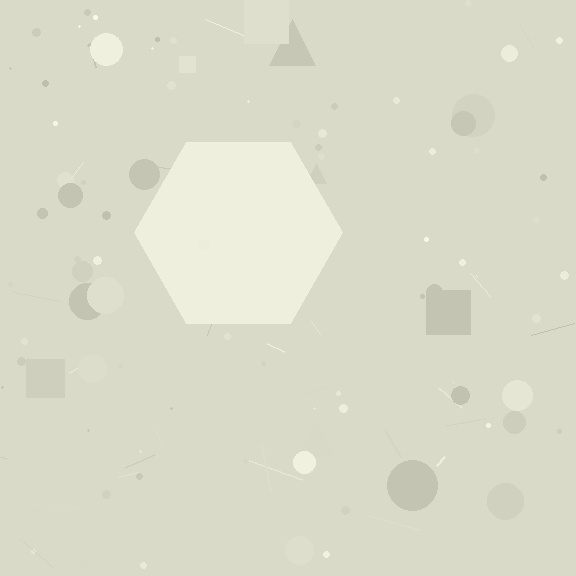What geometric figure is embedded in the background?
A hexagon is embedded in the background.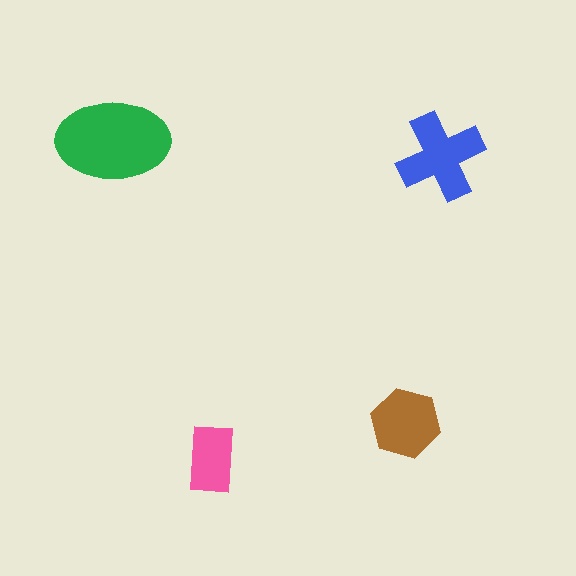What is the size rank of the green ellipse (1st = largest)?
1st.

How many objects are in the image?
There are 4 objects in the image.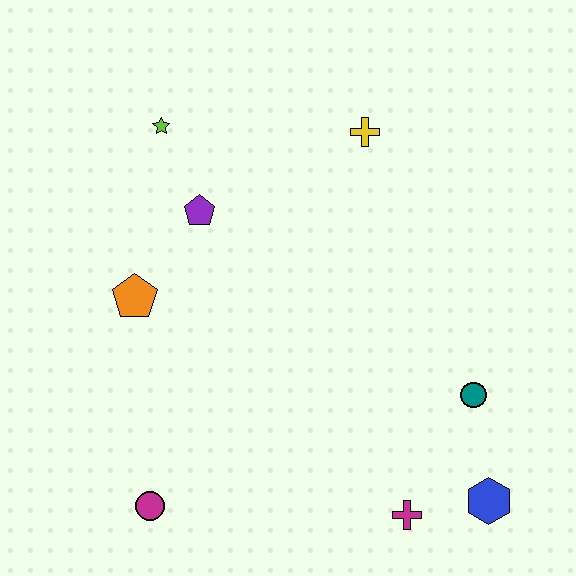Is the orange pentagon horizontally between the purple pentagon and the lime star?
No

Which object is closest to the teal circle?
The blue hexagon is closest to the teal circle.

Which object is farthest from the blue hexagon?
The lime star is farthest from the blue hexagon.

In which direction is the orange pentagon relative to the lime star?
The orange pentagon is below the lime star.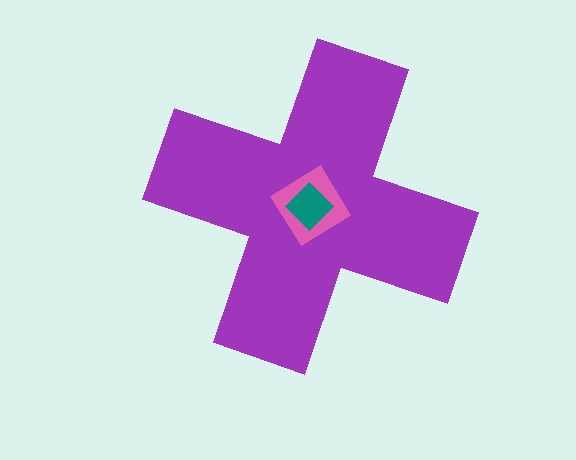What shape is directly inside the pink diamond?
The teal diamond.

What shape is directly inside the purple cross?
The pink diamond.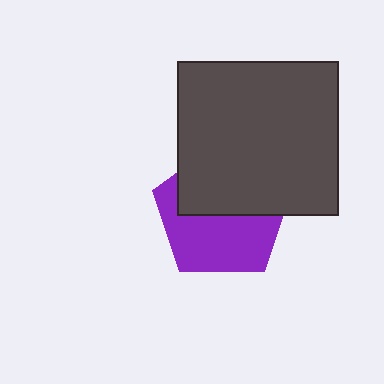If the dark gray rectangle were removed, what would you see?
You would see the complete purple pentagon.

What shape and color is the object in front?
The object in front is a dark gray rectangle.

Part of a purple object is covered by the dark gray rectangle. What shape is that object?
It is a pentagon.